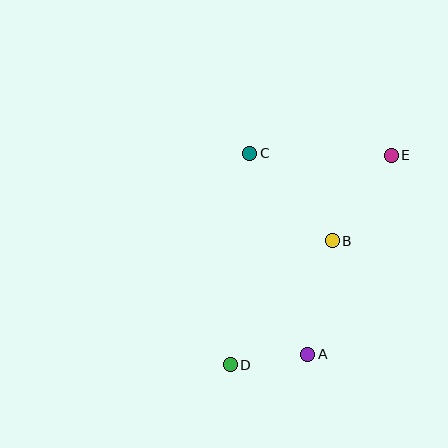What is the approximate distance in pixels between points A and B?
The distance between A and B is approximately 116 pixels.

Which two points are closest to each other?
Points A and D are closest to each other.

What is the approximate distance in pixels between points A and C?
The distance between A and C is approximately 209 pixels.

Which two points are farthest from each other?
Points D and E are farthest from each other.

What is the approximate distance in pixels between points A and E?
The distance between A and E is approximately 216 pixels.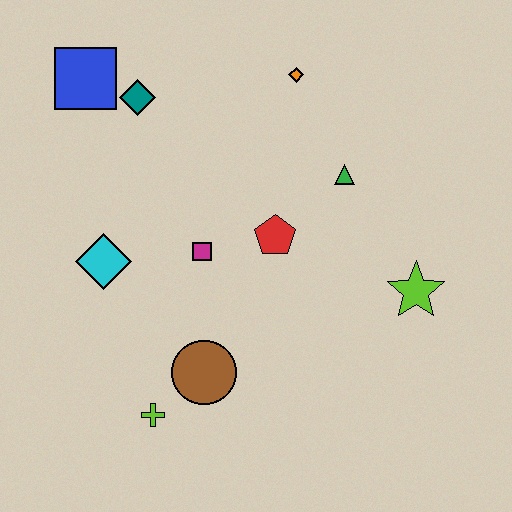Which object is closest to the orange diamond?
The green triangle is closest to the orange diamond.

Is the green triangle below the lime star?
No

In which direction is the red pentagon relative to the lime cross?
The red pentagon is above the lime cross.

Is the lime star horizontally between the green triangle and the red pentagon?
No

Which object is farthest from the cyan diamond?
The lime star is farthest from the cyan diamond.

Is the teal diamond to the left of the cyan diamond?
No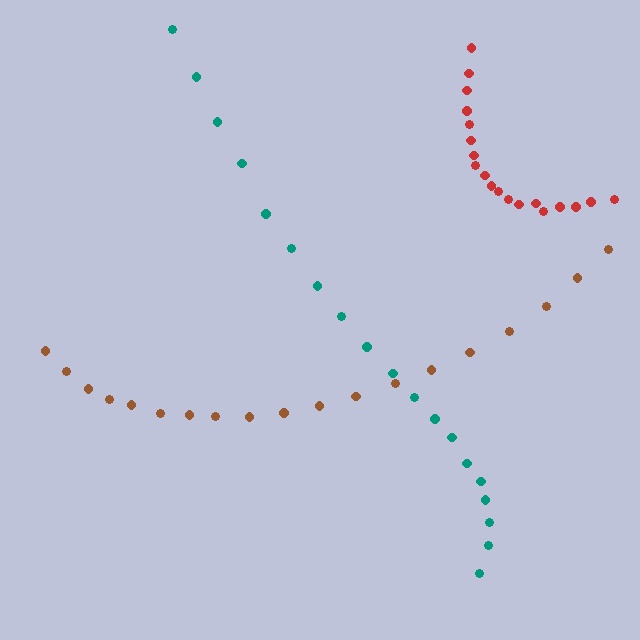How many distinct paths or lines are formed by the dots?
There are 3 distinct paths.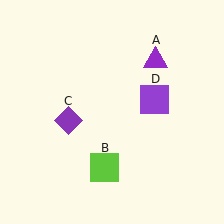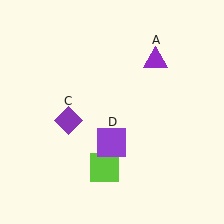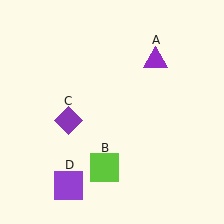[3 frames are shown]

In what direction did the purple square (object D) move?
The purple square (object D) moved down and to the left.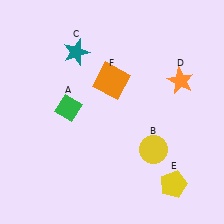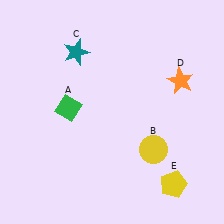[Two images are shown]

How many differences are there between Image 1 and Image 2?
There is 1 difference between the two images.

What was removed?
The orange square (F) was removed in Image 2.